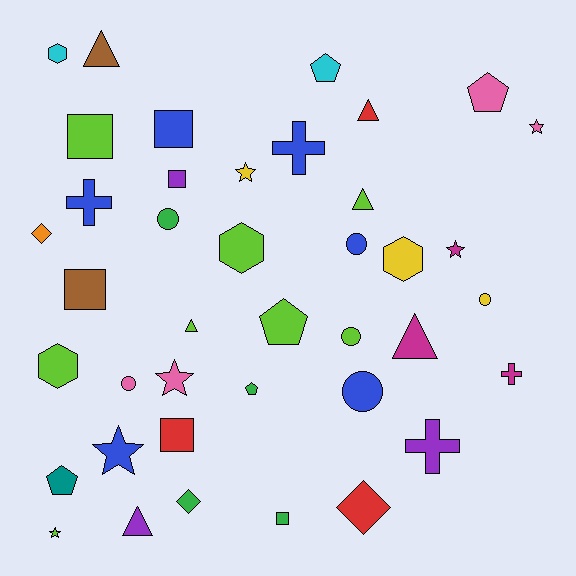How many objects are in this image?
There are 40 objects.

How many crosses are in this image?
There are 4 crosses.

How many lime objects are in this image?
There are 8 lime objects.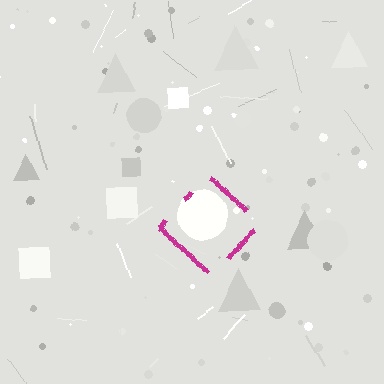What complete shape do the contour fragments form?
The contour fragments form a diamond.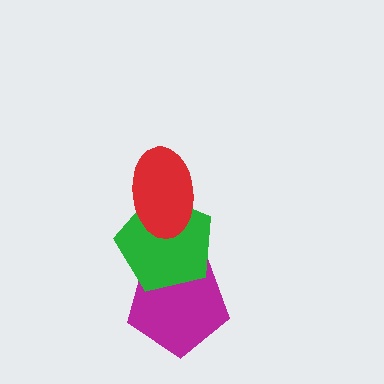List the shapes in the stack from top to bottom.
From top to bottom: the red ellipse, the green pentagon, the magenta pentagon.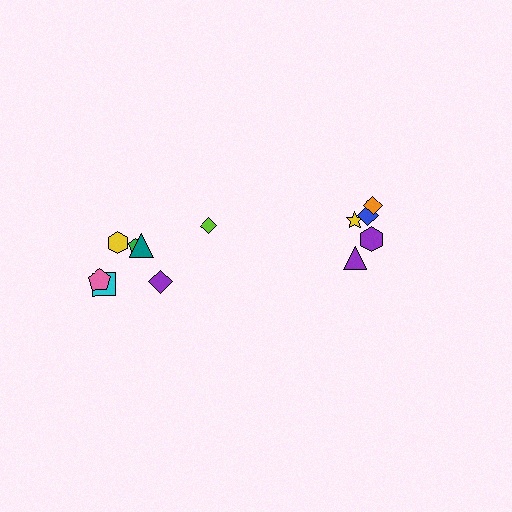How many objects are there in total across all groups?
There are 12 objects.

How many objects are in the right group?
There are 5 objects.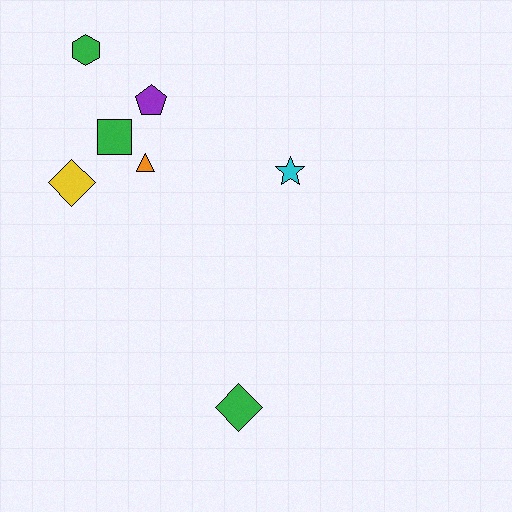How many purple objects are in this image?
There is 1 purple object.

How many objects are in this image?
There are 7 objects.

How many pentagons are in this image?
There is 1 pentagon.